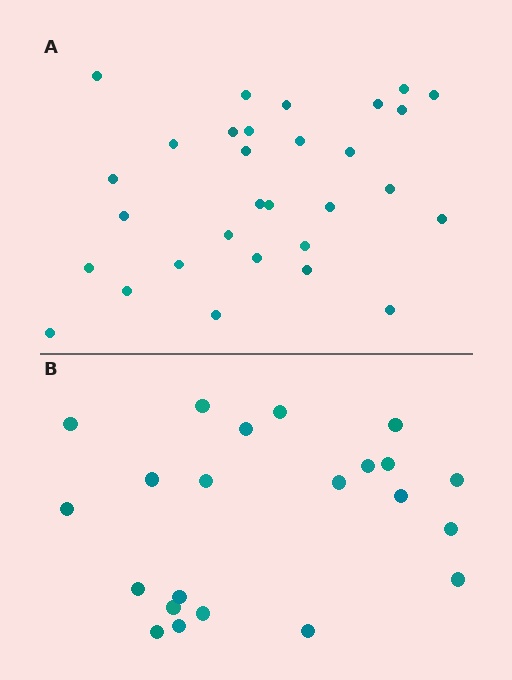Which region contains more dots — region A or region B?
Region A (the top region) has more dots.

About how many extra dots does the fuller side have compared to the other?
Region A has roughly 8 or so more dots than region B.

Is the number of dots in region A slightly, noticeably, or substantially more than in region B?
Region A has noticeably more, but not dramatically so. The ratio is roughly 1.4 to 1.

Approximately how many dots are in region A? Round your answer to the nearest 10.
About 30 dots.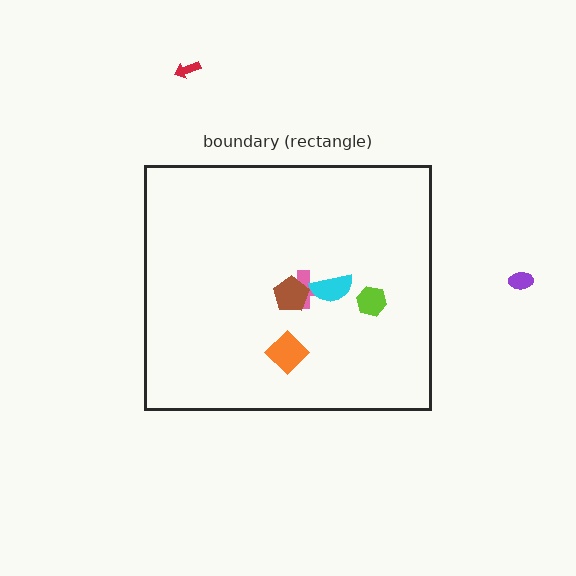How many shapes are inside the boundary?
5 inside, 2 outside.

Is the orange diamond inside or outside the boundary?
Inside.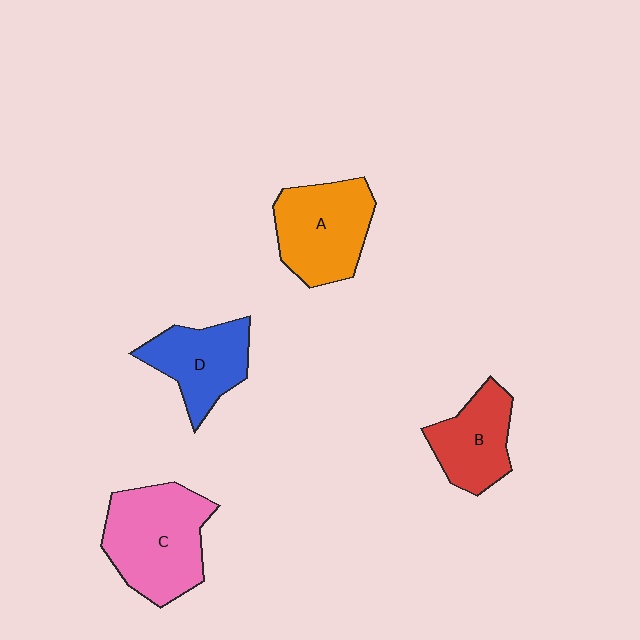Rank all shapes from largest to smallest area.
From largest to smallest: C (pink), A (orange), D (blue), B (red).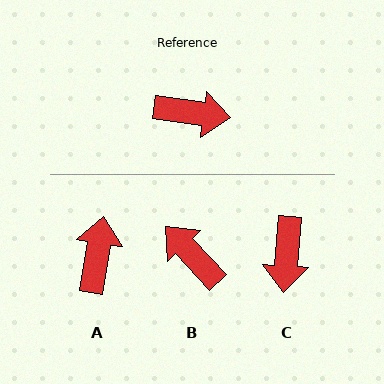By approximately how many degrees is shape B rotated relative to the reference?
Approximately 141 degrees counter-clockwise.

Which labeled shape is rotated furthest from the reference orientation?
B, about 141 degrees away.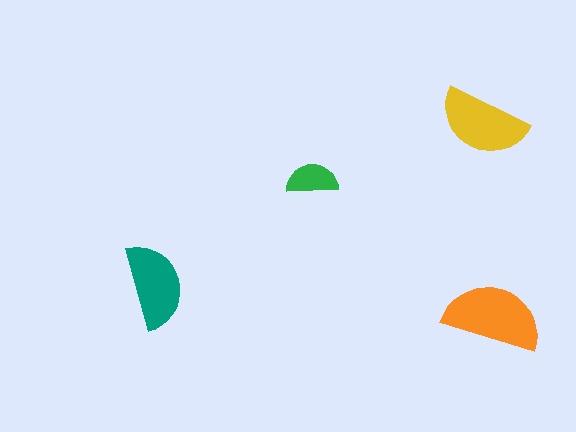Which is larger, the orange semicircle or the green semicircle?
The orange one.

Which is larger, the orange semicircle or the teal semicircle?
The orange one.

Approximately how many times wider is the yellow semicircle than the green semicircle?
About 1.5 times wider.